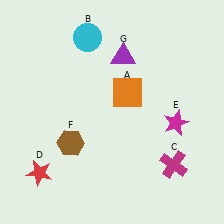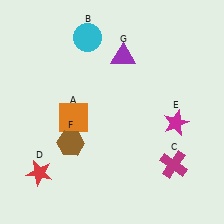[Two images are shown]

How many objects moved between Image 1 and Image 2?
1 object moved between the two images.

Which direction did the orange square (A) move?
The orange square (A) moved left.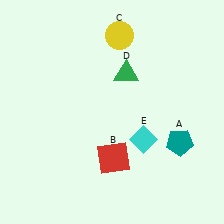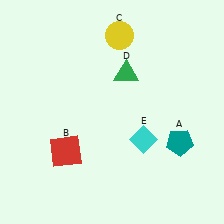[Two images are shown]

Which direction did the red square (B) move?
The red square (B) moved left.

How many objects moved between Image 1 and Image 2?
1 object moved between the two images.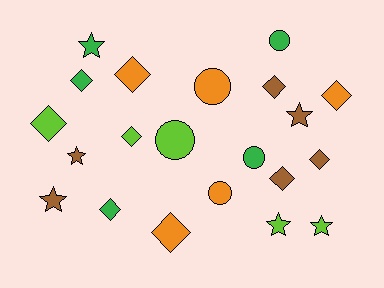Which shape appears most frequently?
Diamond, with 10 objects.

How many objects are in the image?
There are 21 objects.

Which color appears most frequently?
Brown, with 6 objects.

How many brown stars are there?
There are 3 brown stars.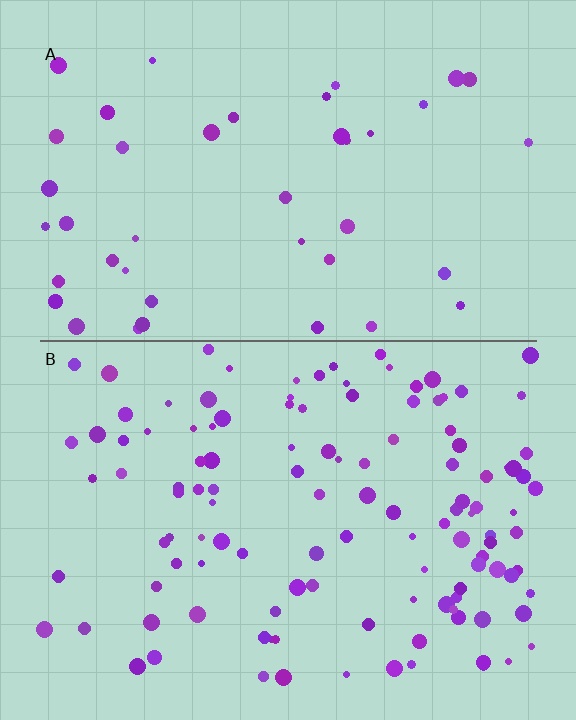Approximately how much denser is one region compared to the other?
Approximately 2.8× — region B over region A.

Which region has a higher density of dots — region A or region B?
B (the bottom).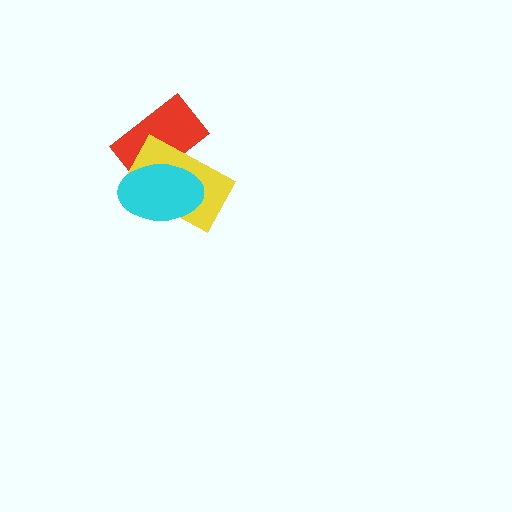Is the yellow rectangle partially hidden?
Yes, it is partially covered by another shape.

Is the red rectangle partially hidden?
Yes, it is partially covered by another shape.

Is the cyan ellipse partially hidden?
No, no other shape covers it.